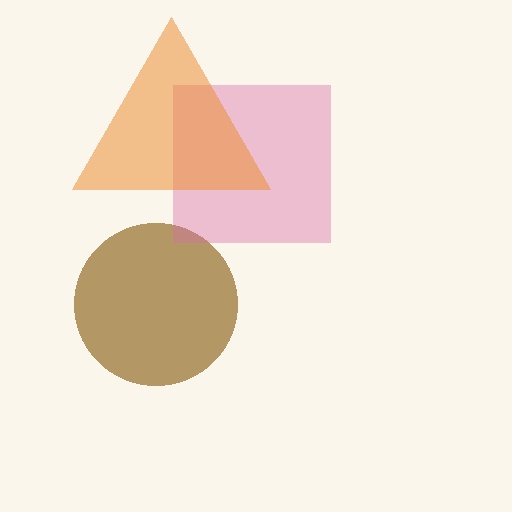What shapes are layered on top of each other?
The layered shapes are: a brown circle, a pink square, an orange triangle.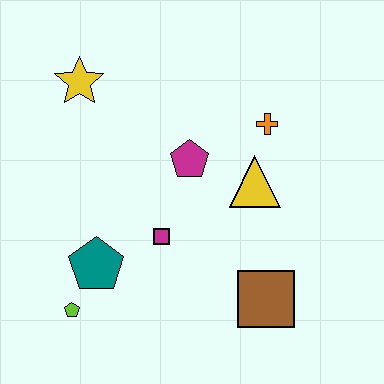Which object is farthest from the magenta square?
The yellow star is farthest from the magenta square.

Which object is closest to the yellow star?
The magenta pentagon is closest to the yellow star.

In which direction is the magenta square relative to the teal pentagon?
The magenta square is to the right of the teal pentagon.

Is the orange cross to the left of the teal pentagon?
No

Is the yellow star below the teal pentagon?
No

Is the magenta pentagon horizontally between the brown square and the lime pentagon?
Yes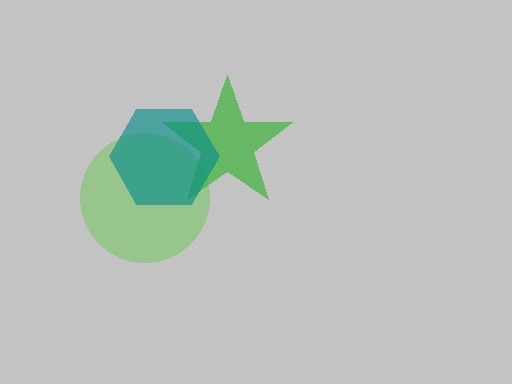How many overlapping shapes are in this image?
There are 3 overlapping shapes in the image.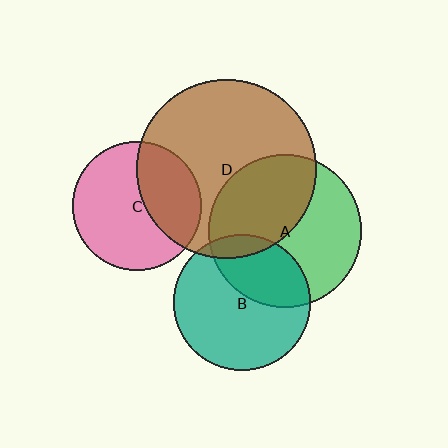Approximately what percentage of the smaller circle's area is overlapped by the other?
Approximately 35%.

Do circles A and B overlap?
Yes.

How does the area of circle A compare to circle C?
Approximately 1.4 times.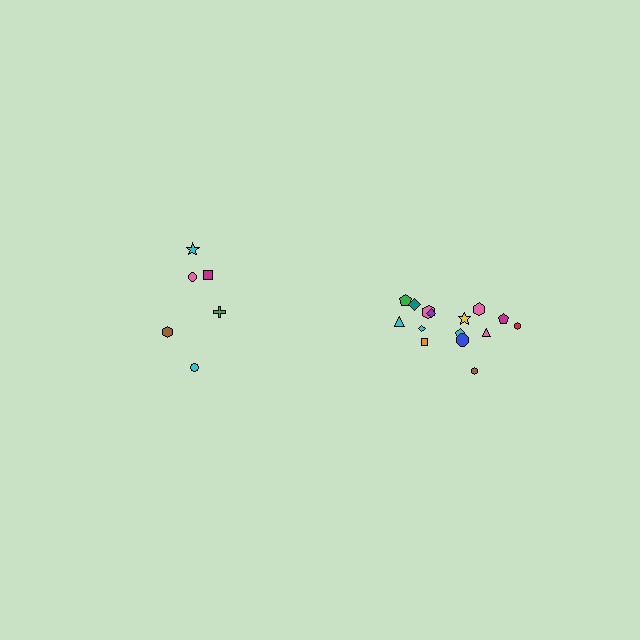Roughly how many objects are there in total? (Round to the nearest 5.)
Roughly 20 objects in total.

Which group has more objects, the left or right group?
The right group.